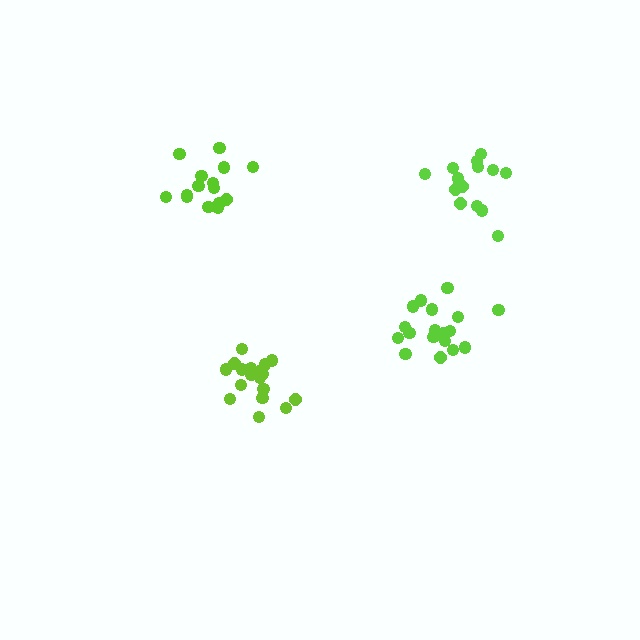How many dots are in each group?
Group 1: 19 dots, Group 2: 14 dots, Group 3: 18 dots, Group 4: 16 dots (67 total).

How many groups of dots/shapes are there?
There are 4 groups.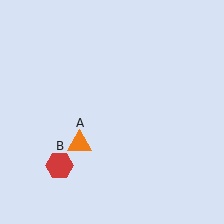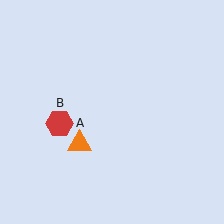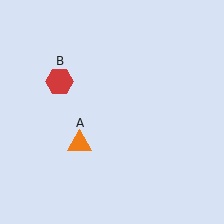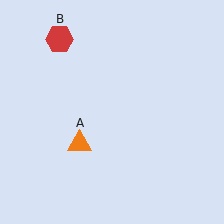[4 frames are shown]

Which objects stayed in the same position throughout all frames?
Orange triangle (object A) remained stationary.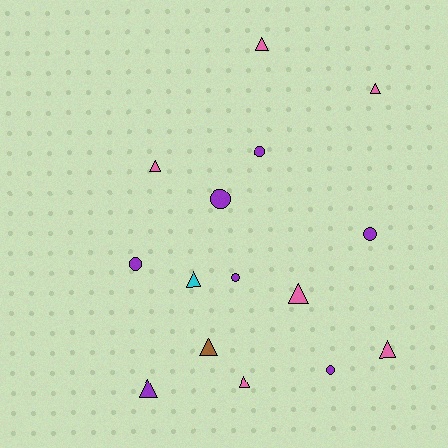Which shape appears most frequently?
Triangle, with 9 objects.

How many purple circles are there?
There are 6 purple circles.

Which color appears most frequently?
Purple, with 7 objects.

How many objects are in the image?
There are 15 objects.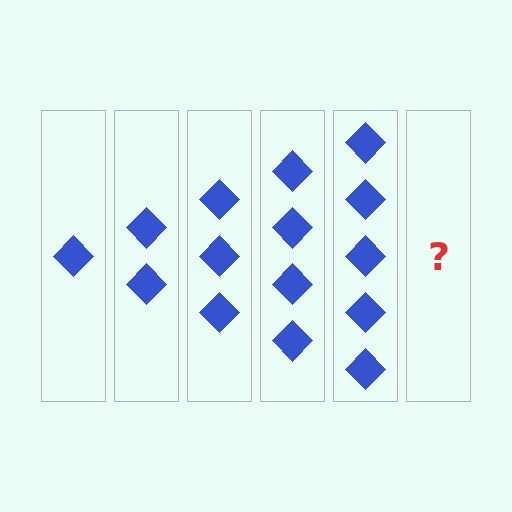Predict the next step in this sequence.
The next step is 6 diamonds.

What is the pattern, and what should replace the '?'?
The pattern is that each step adds one more diamond. The '?' should be 6 diamonds.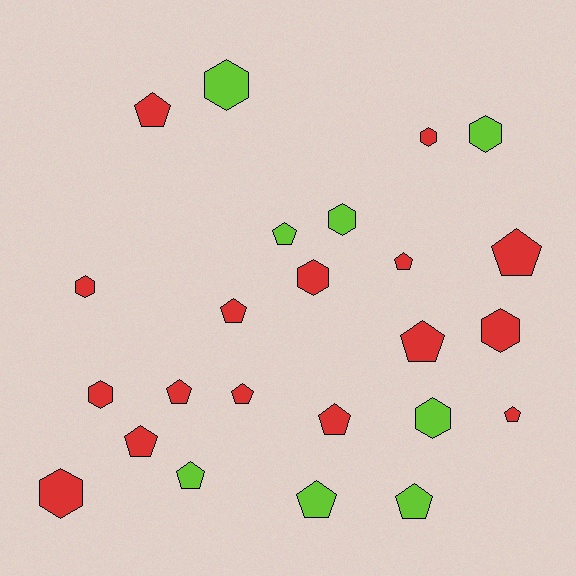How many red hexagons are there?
There are 6 red hexagons.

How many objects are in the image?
There are 24 objects.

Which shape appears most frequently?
Pentagon, with 14 objects.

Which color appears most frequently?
Red, with 16 objects.